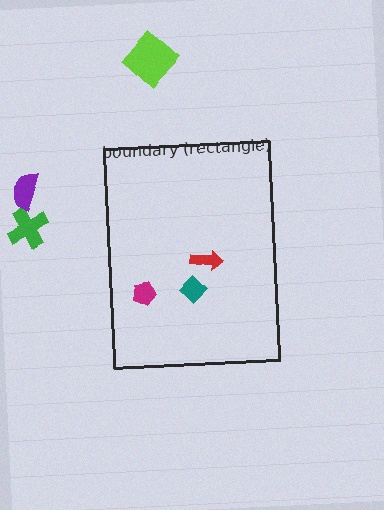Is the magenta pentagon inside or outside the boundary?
Inside.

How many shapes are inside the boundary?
3 inside, 3 outside.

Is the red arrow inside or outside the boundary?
Inside.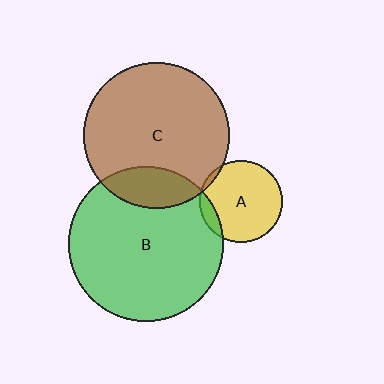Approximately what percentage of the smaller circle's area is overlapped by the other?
Approximately 10%.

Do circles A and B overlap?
Yes.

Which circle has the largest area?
Circle B (green).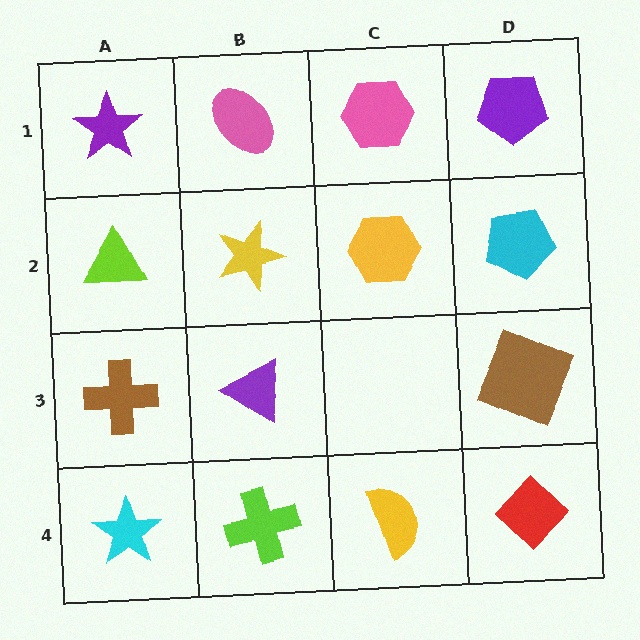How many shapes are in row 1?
4 shapes.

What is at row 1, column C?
A pink hexagon.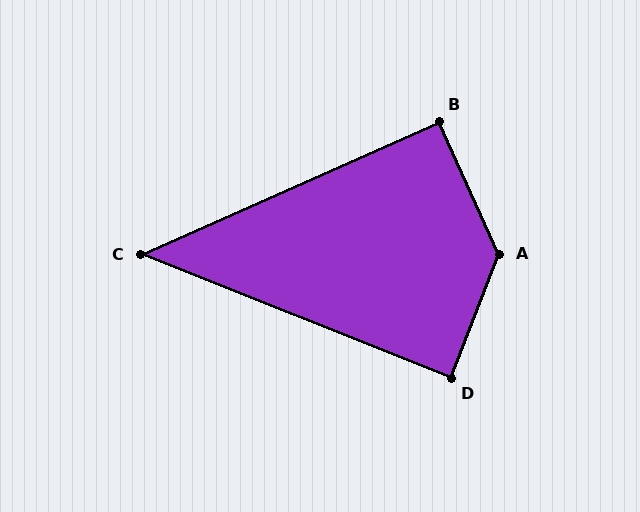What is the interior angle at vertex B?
Approximately 90 degrees (approximately right).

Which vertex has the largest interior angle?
A, at approximately 134 degrees.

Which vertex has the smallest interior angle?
C, at approximately 46 degrees.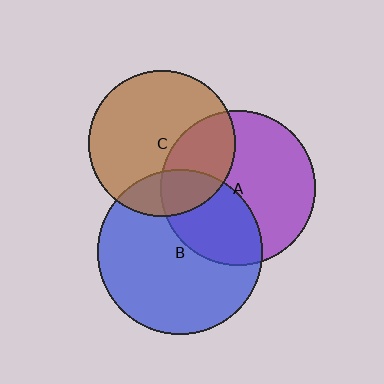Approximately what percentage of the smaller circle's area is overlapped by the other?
Approximately 35%.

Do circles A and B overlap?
Yes.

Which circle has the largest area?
Circle B (blue).